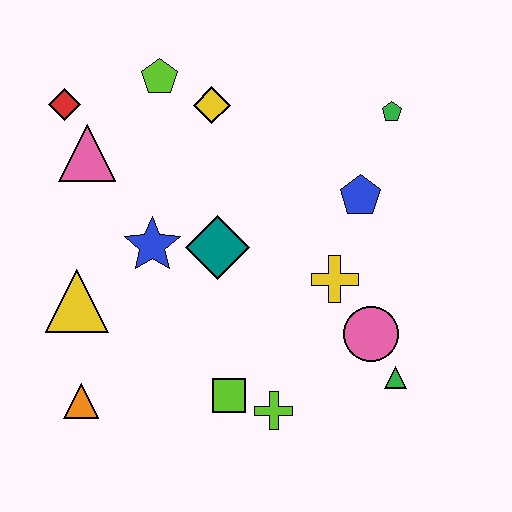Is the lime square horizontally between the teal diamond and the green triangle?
Yes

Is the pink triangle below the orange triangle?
No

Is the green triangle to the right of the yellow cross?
Yes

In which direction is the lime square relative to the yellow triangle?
The lime square is to the right of the yellow triangle.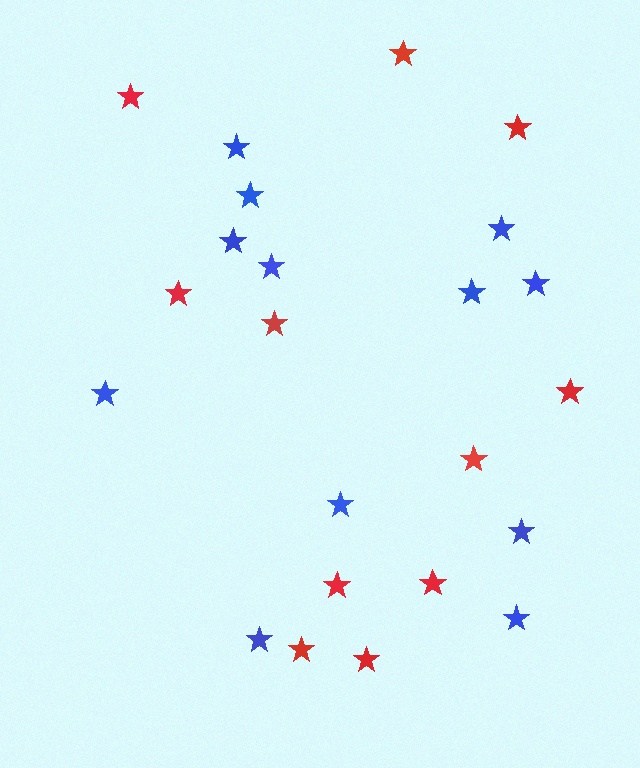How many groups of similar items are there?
There are 2 groups: one group of red stars (11) and one group of blue stars (12).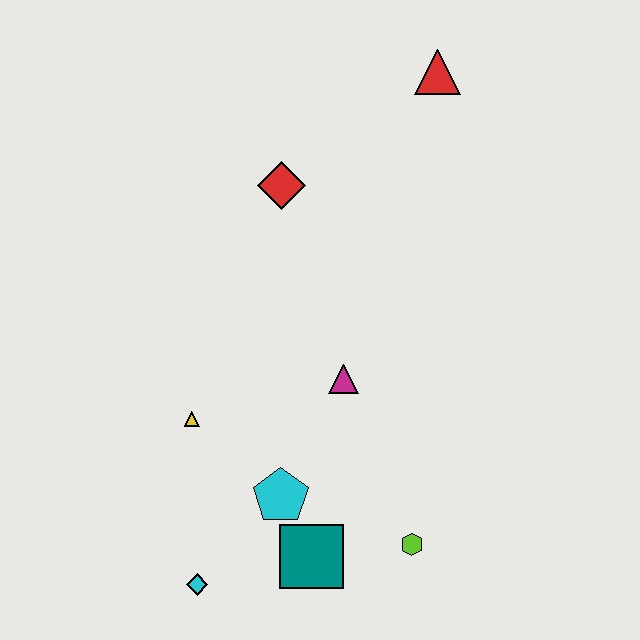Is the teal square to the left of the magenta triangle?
Yes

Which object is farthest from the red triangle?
The cyan diamond is farthest from the red triangle.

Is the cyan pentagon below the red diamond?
Yes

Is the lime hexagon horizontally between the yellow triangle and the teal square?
No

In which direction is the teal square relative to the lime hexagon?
The teal square is to the left of the lime hexagon.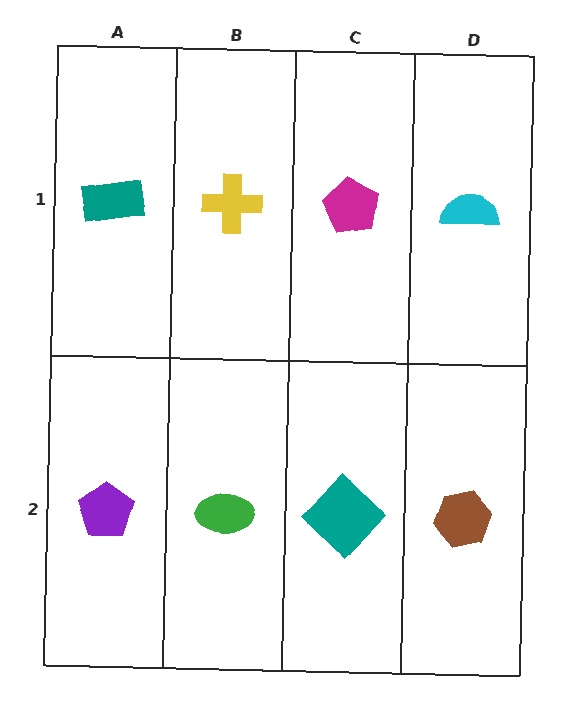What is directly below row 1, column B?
A green ellipse.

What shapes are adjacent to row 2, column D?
A cyan semicircle (row 1, column D), a teal diamond (row 2, column C).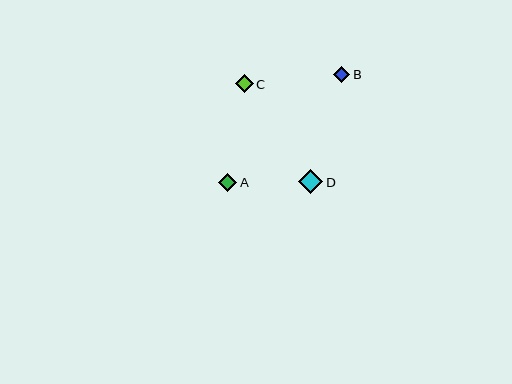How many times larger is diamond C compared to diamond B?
Diamond C is approximately 1.1 times the size of diamond B.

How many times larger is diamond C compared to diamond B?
Diamond C is approximately 1.1 times the size of diamond B.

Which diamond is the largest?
Diamond D is the largest with a size of approximately 24 pixels.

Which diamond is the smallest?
Diamond B is the smallest with a size of approximately 16 pixels.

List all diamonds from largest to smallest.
From largest to smallest: D, C, A, B.